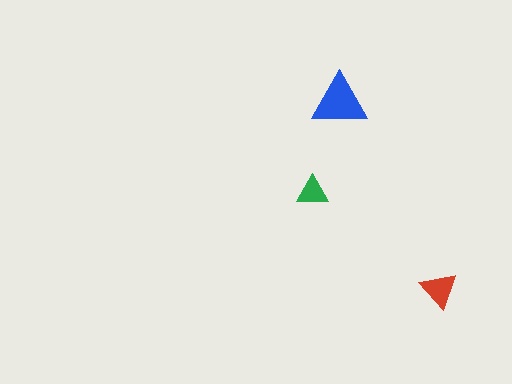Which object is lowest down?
The red triangle is bottommost.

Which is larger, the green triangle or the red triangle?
The red one.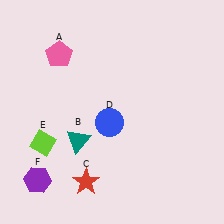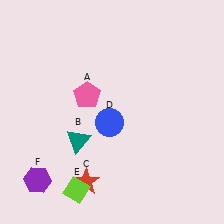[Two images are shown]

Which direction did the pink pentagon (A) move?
The pink pentagon (A) moved down.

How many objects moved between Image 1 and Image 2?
2 objects moved between the two images.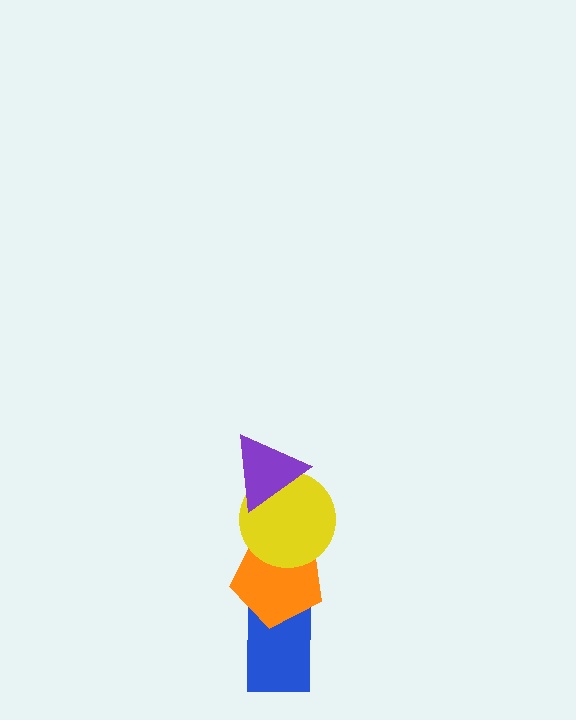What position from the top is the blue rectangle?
The blue rectangle is 4th from the top.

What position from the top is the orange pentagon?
The orange pentagon is 3rd from the top.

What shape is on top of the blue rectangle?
The orange pentagon is on top of the blue rectangle.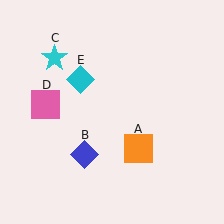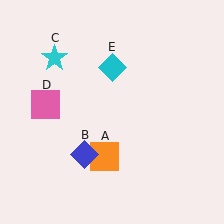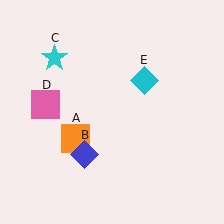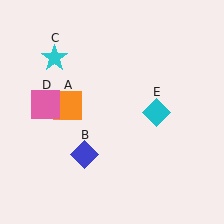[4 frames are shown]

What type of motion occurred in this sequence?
The orange square (object A), cyan diamond (object E) rotated clockwise around the center of the scene.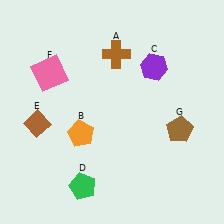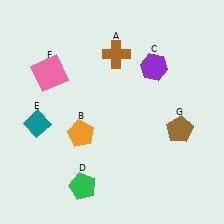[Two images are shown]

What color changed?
The diamond (E) changed from brown in Image 1 to teal in Image 2.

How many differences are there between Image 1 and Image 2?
There is 1 difference between the two images.